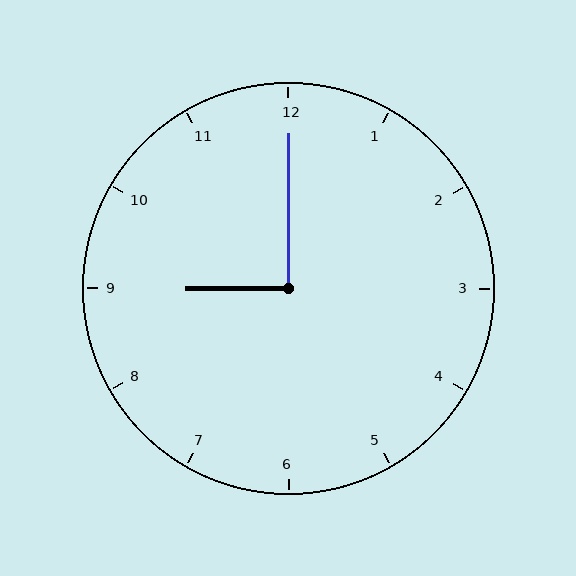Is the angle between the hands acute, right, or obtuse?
It is right.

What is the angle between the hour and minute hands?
Approximately 90 degrees.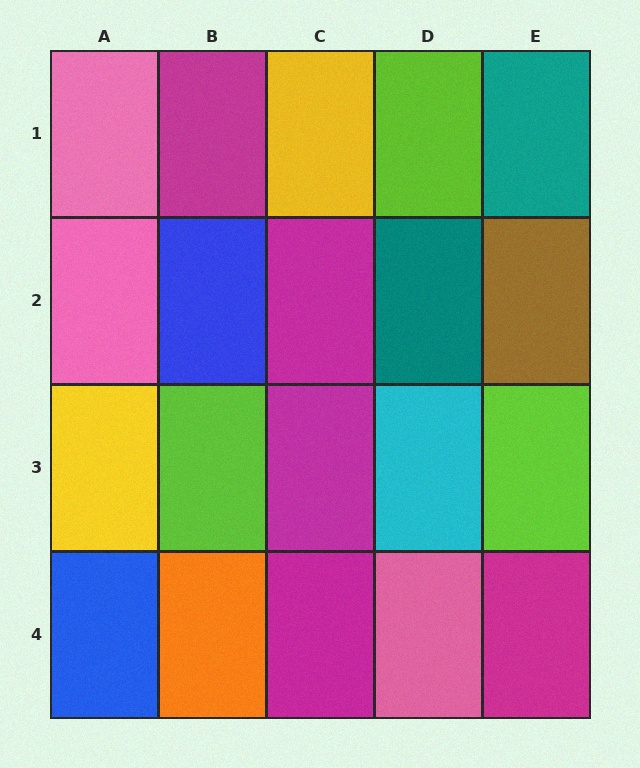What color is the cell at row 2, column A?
Pink.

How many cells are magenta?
5 cells are magenta.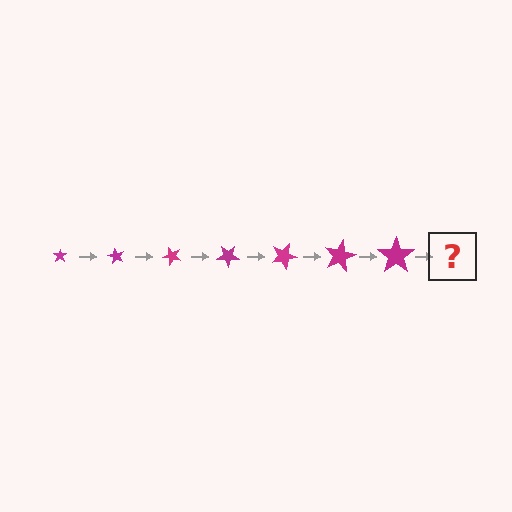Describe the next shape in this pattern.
It should be a star, larger than the previous one and rotated 420 degrees from the start.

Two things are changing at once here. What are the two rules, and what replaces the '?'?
The two rules are that the star grows larger each step and it rotates 60 degrees each step. The '?' should be a star, larger than the previous one and rotated 420 degrees from the start.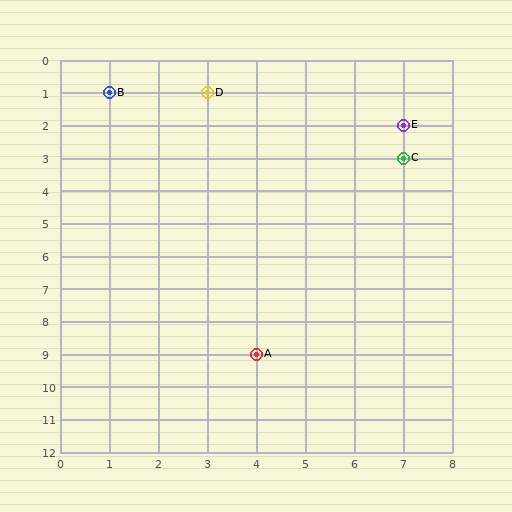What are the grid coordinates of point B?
Point B is at grid coordinates (1, 1).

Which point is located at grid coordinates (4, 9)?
Point A is at (4, 9).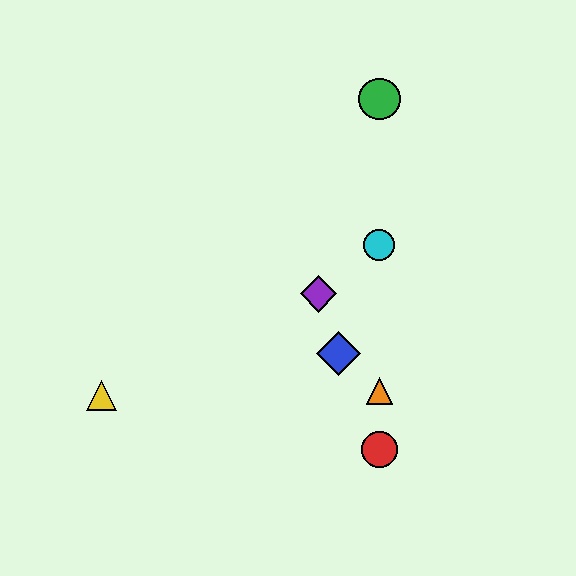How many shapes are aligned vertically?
4 shapes (the red circle, the green circle, the orange triangle, the cyan circle) are aligned vertically.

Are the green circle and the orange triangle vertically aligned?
Yes, both are at x≈379.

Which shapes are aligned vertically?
The red circle, the green circle, the orange triangle, the cyan circle are aligned vertically.